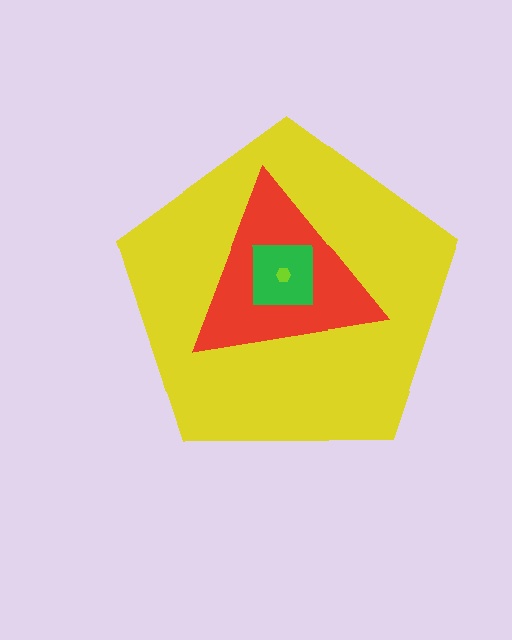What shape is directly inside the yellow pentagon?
The red triangle.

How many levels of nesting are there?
4.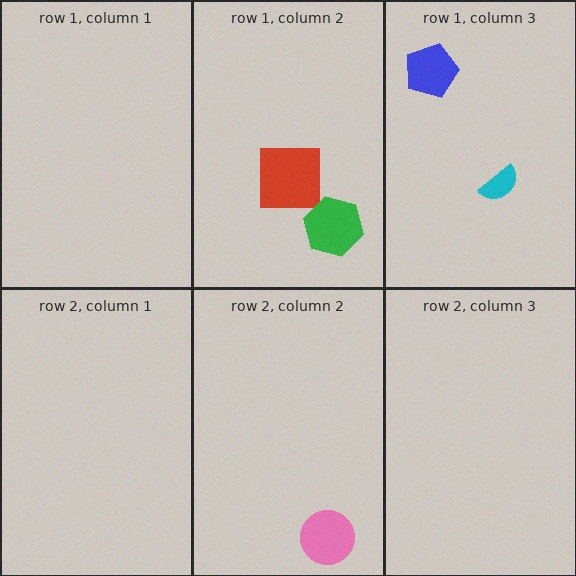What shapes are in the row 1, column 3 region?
The blue pentagon, the cyan semicircle.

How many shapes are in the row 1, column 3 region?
2.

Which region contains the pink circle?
The row 2, column 2 region.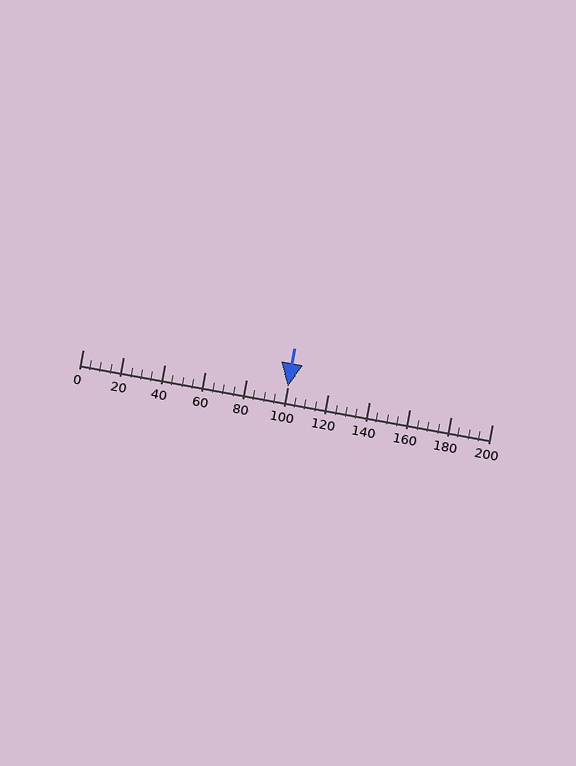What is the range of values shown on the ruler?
The ruler shows values from 0 to 200.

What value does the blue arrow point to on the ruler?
The blue arrow points to approximately 100.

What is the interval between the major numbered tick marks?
The major tick marks are spaced 20 units apart.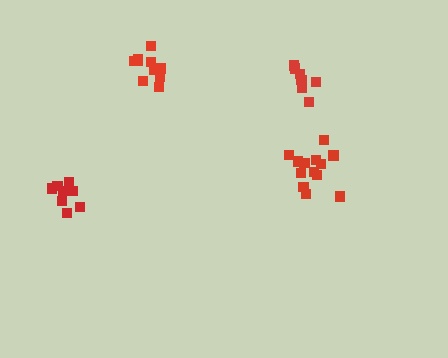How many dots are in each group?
Group 1: 13 dots, Group 2: 8 dots, Group 3: 10 dots, Group 4: 7 dots (38 total).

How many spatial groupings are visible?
There are 4 spatial groupings.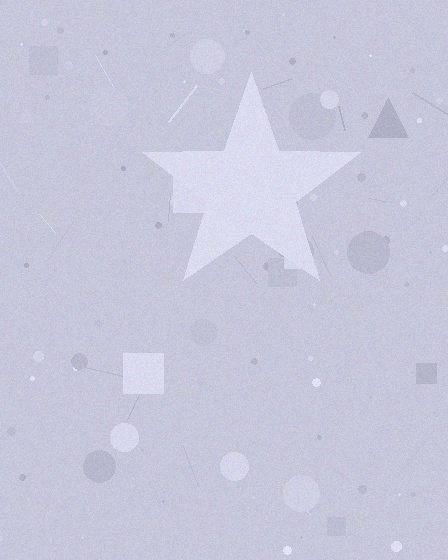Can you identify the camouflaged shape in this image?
The camouflaged shape is a star.